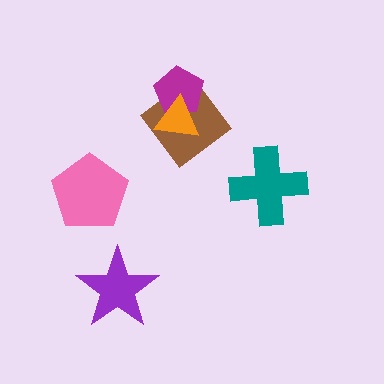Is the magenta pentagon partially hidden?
Yes, it is partially covered by another shape.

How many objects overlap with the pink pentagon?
0 objects overlap with the pink pentagon.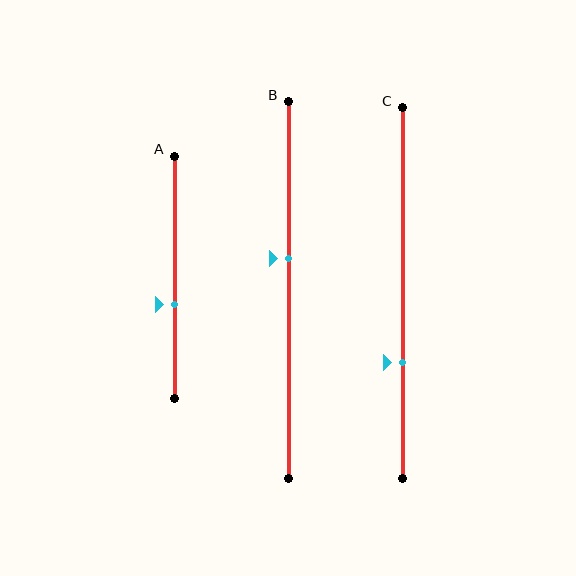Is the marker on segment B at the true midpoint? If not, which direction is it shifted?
No, the marker on segment B is shifted upward by about 8% of the segment length.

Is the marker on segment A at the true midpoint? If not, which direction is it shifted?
No, the marker on segment A is shifted downward by about 11% of the segment length.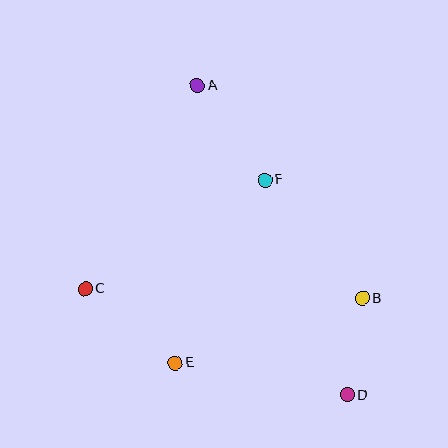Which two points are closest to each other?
Points B and D are closest to each other.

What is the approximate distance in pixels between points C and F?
The distance between C and F is approximately 210 pixels.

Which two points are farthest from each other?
Points A and D are farthest from each other.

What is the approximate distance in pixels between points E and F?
The distance between E and F is approximately 203 pixels.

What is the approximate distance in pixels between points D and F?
The distance between D and F is approximately 230 pixels.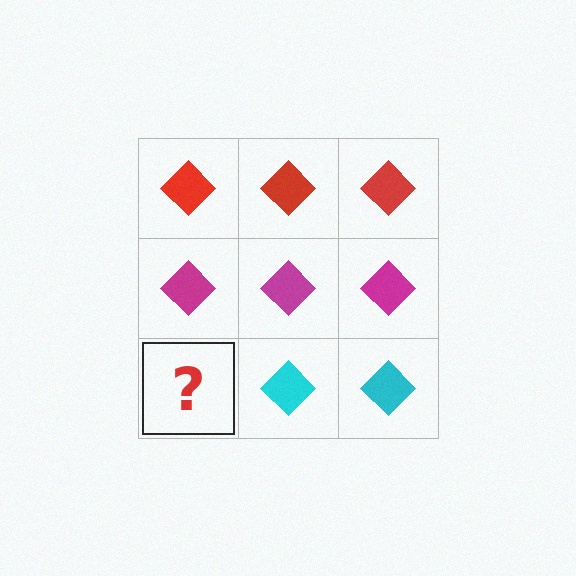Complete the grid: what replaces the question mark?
The question mark should be replaced with a cyan diamond.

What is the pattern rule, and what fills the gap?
The rule is that each row has a consistent color. The gap should be filled with a cyan diamond.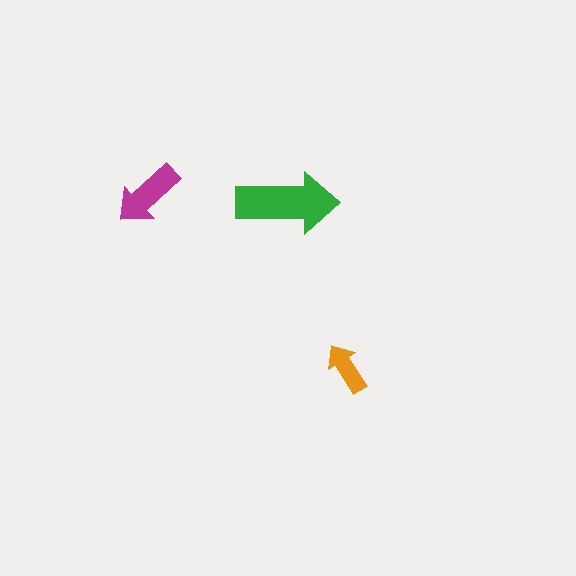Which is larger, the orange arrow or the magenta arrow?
The magenta one.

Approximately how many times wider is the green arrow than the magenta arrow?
About 1.5 times wider.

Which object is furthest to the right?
The orange arrow is rightmost.